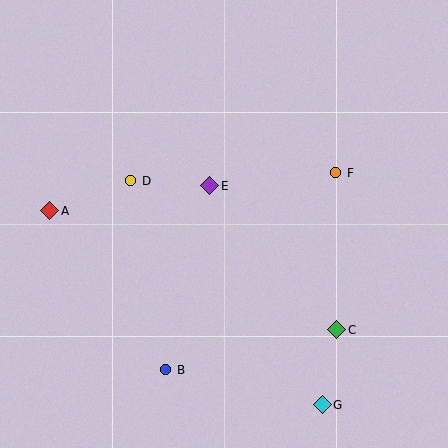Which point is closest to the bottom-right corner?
Point G is closest to the bottom-right corner.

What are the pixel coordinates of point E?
Point E is at (210, 186).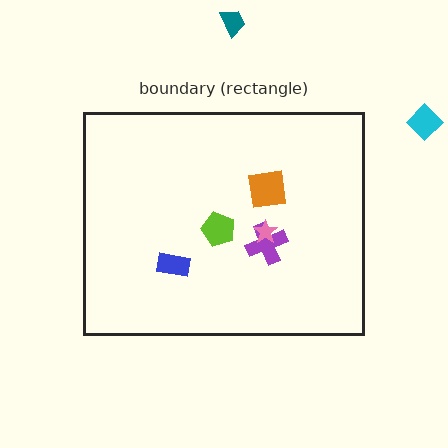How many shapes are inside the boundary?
5 inside, 2 outside.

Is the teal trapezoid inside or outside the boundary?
Outside.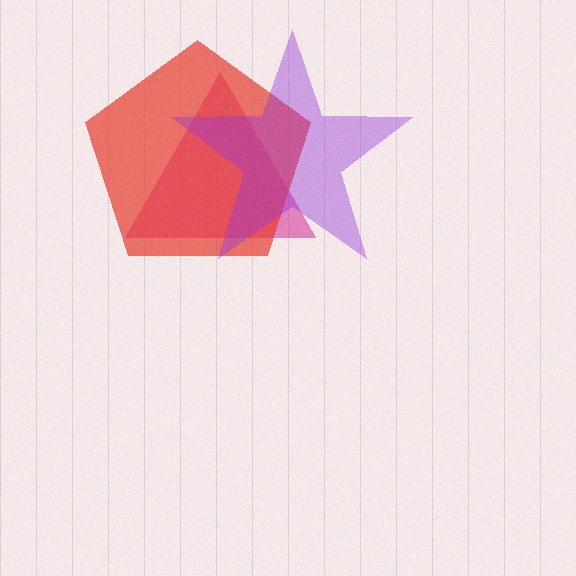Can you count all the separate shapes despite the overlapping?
Yes, there are 3 separate shapes.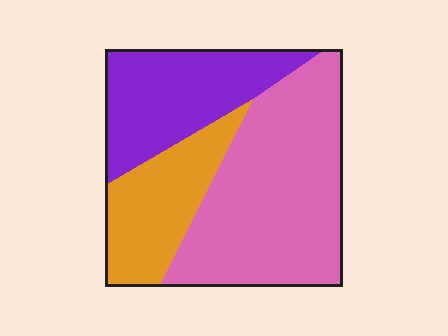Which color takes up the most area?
Pink, at roughly 50%.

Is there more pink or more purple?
Pink.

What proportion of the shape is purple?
Purple covers around 30% of the shape.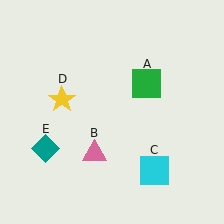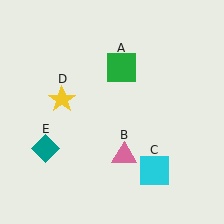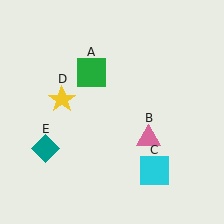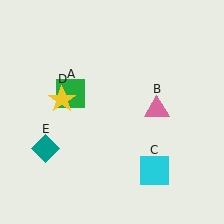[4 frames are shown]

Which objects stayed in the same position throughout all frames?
Cyan square (object C) and yellow star (object D) and teal diamond (object E) remained stationary.